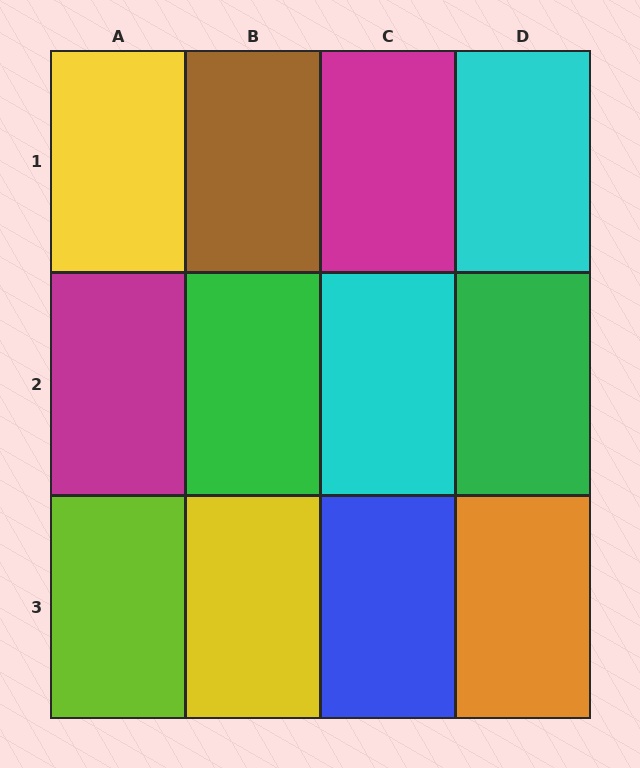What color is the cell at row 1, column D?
Cyan.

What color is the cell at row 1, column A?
Yellow.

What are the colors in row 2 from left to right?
Magenta, green, cyan, green.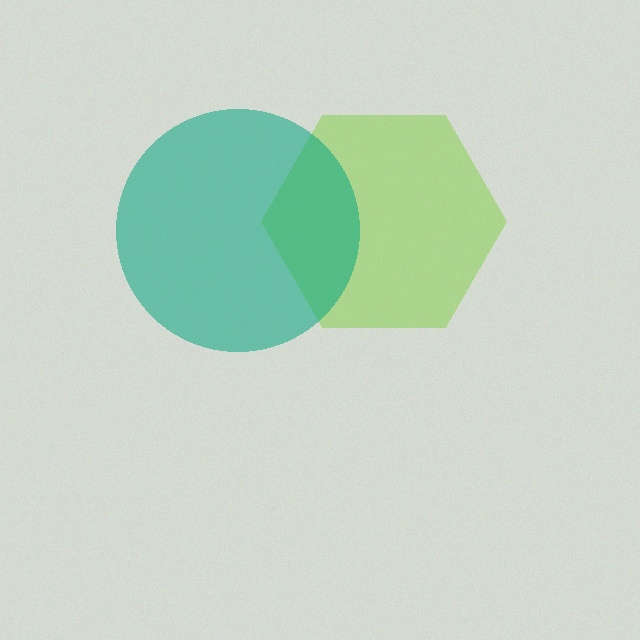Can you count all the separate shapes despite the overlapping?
Yes, there are 2 separate shapes.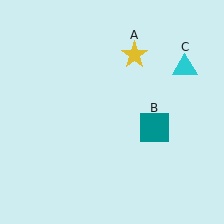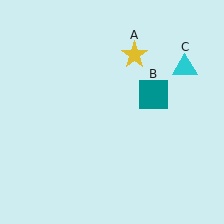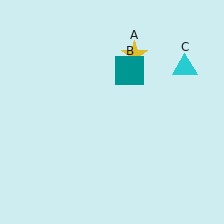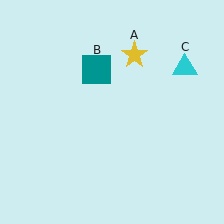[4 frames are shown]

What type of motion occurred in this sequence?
The teal square (object B) rotated counterclockwise around the center of the scene.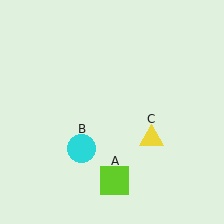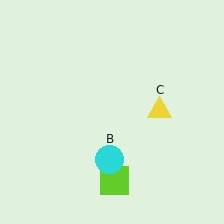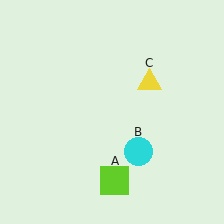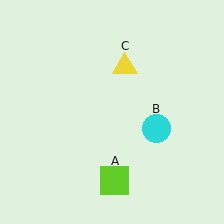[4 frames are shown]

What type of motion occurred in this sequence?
The cyan circle (object B), yellow triangle (object C) rotated counterclockwise around the center of the scene.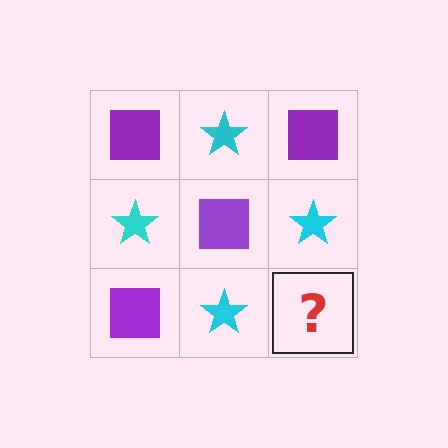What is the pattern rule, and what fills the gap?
The rule is that it alternates purple square and cyan star in a checkerboard pattern. The gap should be filled with a purple square.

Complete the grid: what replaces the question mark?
The question mark should be replaced with a purple square.